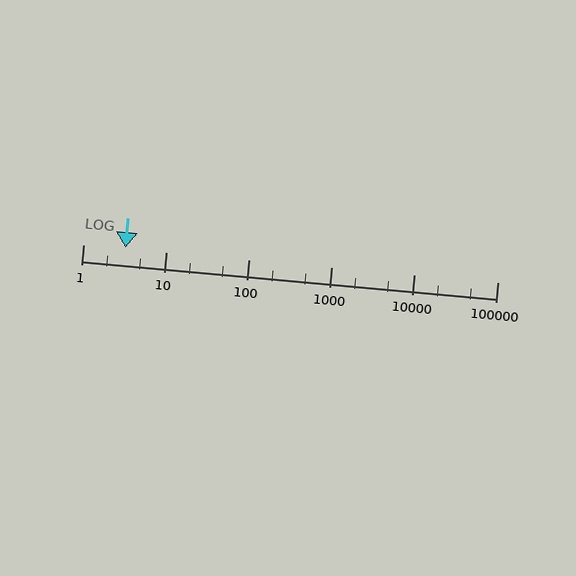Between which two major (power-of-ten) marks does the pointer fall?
The pointer is between 1 and 10.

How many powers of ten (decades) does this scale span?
The scale spans 5 decades, from 1 to 100000.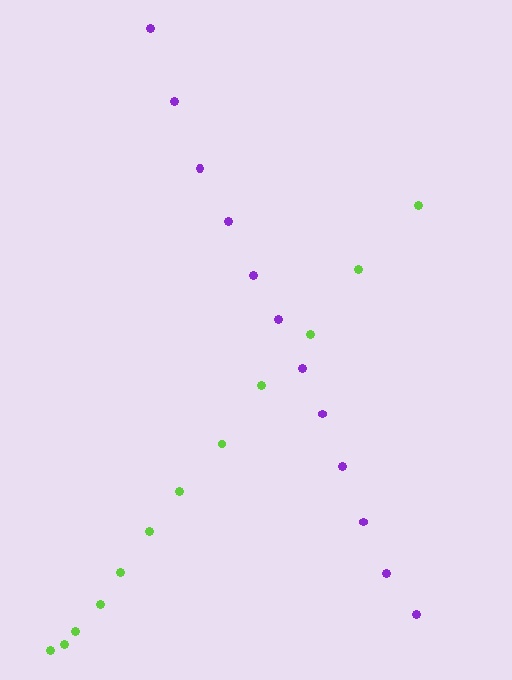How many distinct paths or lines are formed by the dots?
There are 2 distinct paths.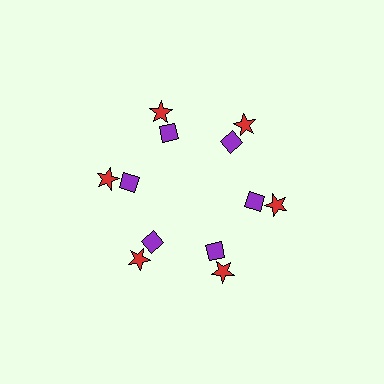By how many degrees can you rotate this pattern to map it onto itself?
The pattern maps onto itself every 60 degrees of rotation.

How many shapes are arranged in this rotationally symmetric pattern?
There are 12 shapes, arranged in 6 groups of 2.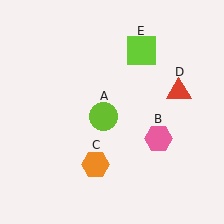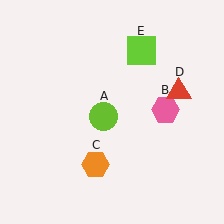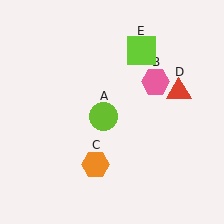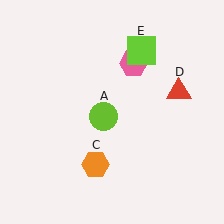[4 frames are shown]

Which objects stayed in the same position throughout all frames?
Lime circle (object A) and orange hexagon (object C) and red triangle (object D) and lime square (object E) remained stationary.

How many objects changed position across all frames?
1 object changed position: pink hexagon (object B).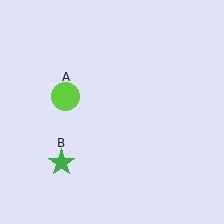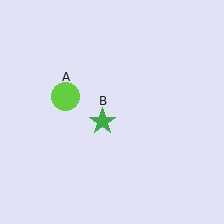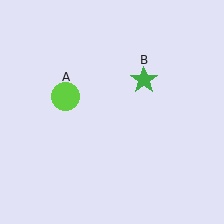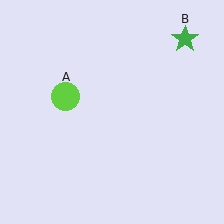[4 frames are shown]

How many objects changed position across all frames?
1 object changed position: green star (object B).